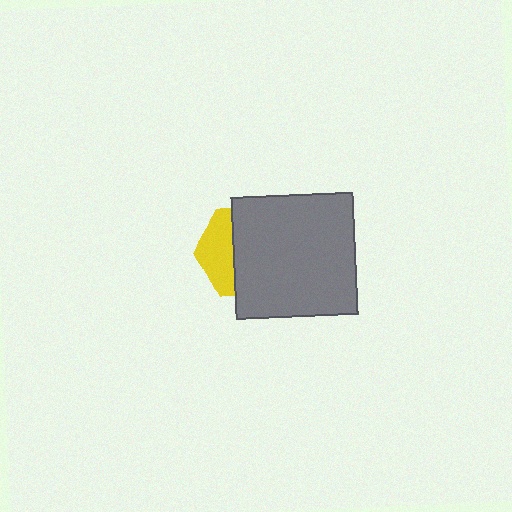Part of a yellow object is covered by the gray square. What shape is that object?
It is a hexagon.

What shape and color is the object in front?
The object in front is a gray square.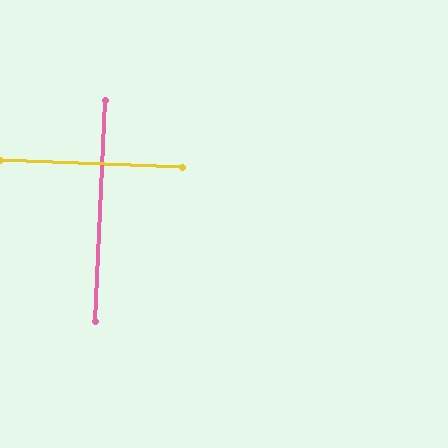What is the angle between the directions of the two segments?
Approximately 90 degrees.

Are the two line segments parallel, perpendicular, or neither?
Perpendicular — they meet at approximately 90°.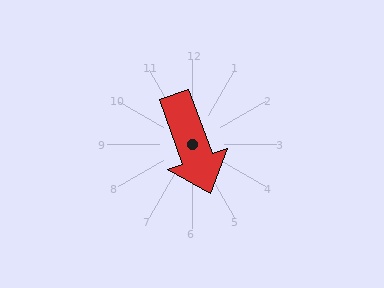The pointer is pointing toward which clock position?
Roughly 5 o'clock.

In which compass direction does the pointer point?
South.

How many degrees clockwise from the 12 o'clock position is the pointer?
Approximately 160 degrees.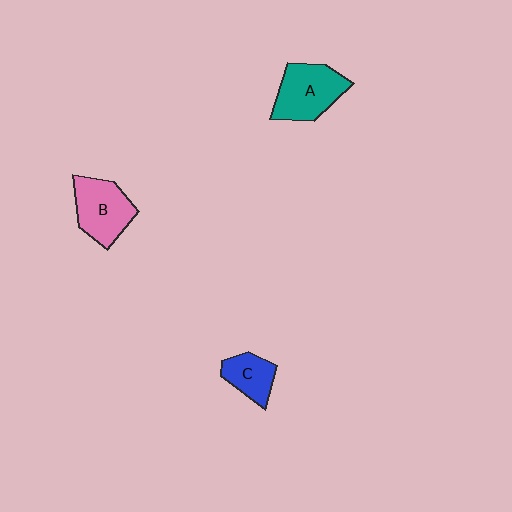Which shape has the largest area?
Shape A (teal).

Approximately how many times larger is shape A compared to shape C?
Approximately 1.7 times.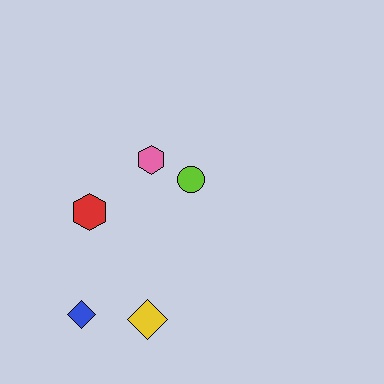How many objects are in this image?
There are 5 objects.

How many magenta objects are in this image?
There are no magenta objects.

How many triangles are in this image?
There are no triangles.